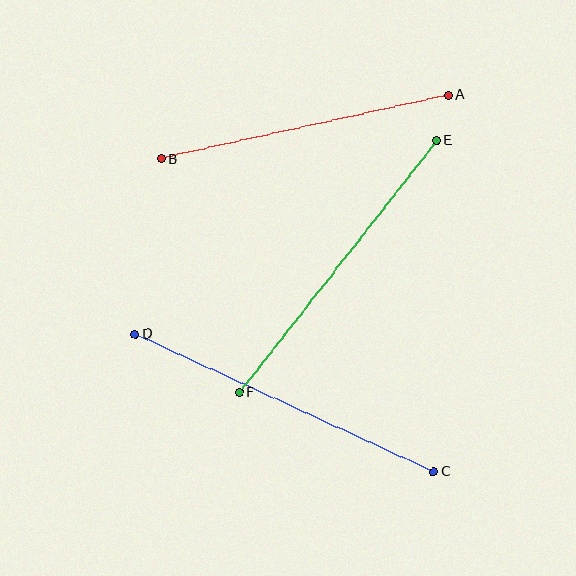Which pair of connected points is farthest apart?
Points C and D are farthest apart.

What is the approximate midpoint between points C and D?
The midpoint is at approximately (284, 403) pixels.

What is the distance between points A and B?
The distance is approximately 294 pixels.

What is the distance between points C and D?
The distance is approximately 329 pixels.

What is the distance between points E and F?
The distance is approximately 320 pixels.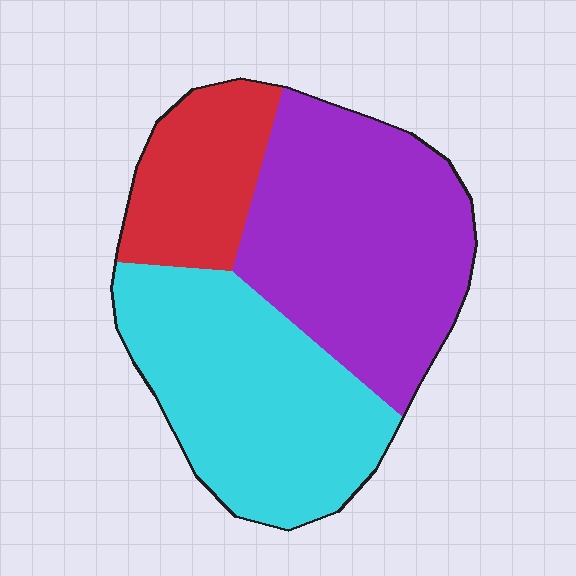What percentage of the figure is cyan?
Cyan takes up about two fifths (2/5) of the figure.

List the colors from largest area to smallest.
From largest to smallest: purple, cyan, red.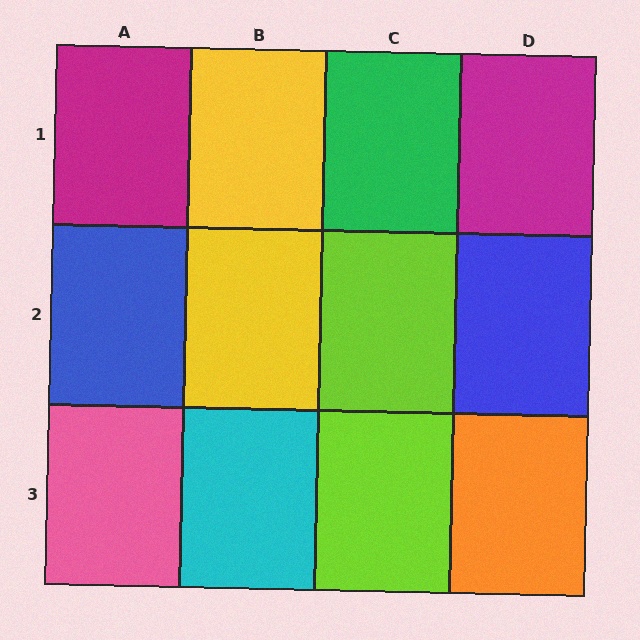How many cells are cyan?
1 cell is cyan.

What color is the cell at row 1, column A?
Magenta.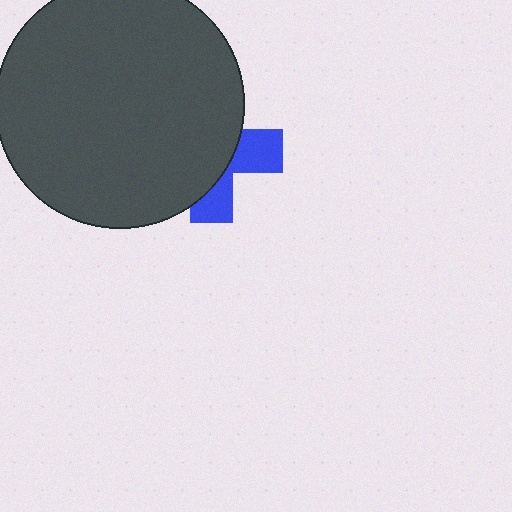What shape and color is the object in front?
The object in front is a dark gray circle.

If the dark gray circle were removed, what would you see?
You would see the complete blue cross.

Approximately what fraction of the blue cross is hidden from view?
Roughly 66% of the blue cross is hidden behind the dark gray circle.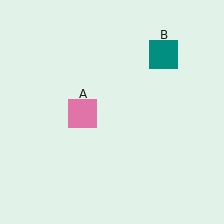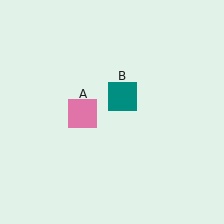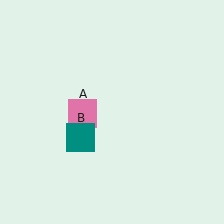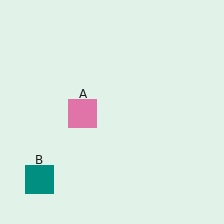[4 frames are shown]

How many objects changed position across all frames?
1 object changed position: teal square (object B).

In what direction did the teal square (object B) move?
The teal square (object B) moved down and to the left.